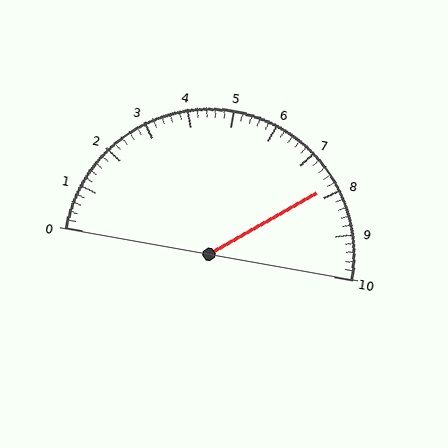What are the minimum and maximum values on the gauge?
The gauge ranges from 0 to 10.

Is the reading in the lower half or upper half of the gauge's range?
The reading is in the upper half of the range (0 to 10).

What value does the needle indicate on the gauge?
The needle indicates approximately 7.8.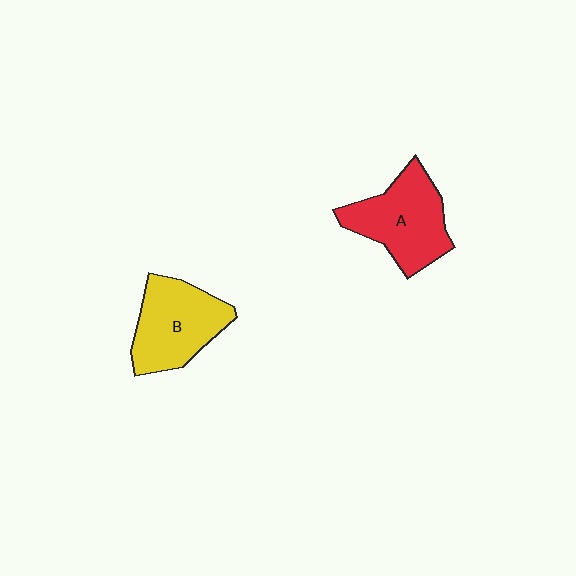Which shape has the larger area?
Shape A (red).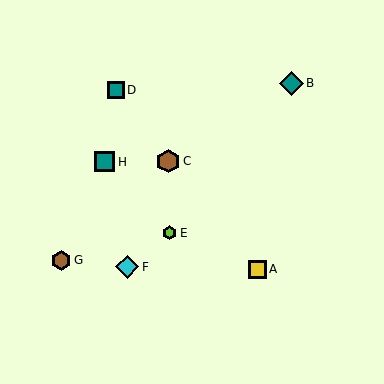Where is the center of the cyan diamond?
The center of the cyan diamond is at (127, 267).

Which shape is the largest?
The teal diamond (labeled B) is the largest.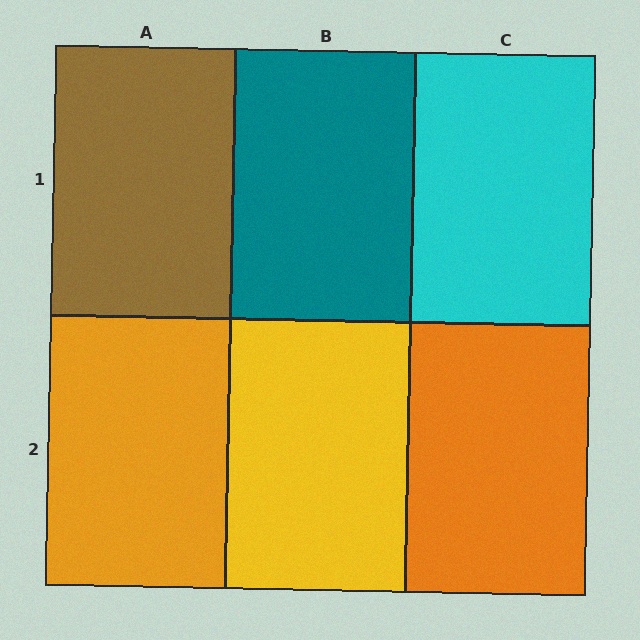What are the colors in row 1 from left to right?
Brown, teal, cyan.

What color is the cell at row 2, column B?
Yellow.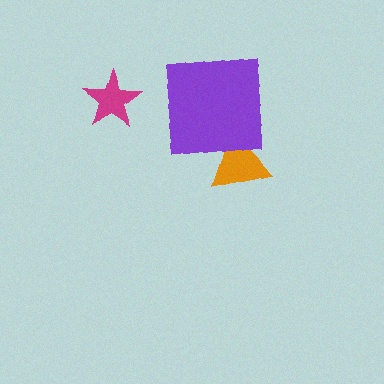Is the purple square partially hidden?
No, no other shape covers it.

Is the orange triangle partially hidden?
Yes, it is partially covered by another shape.